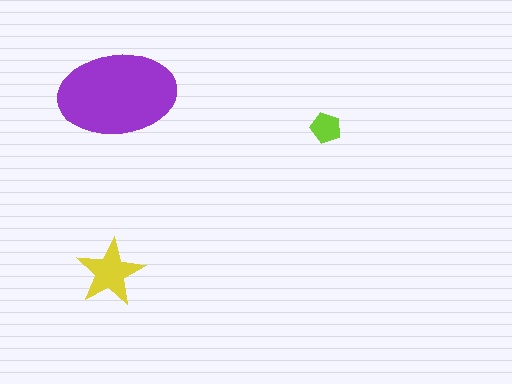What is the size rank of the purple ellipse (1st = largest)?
1st.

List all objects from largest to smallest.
The purple ellipse, the yellow star, the lime pentagon.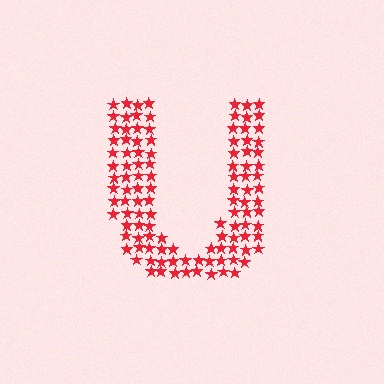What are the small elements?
The small elements are stars.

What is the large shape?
The large shape is the letter U.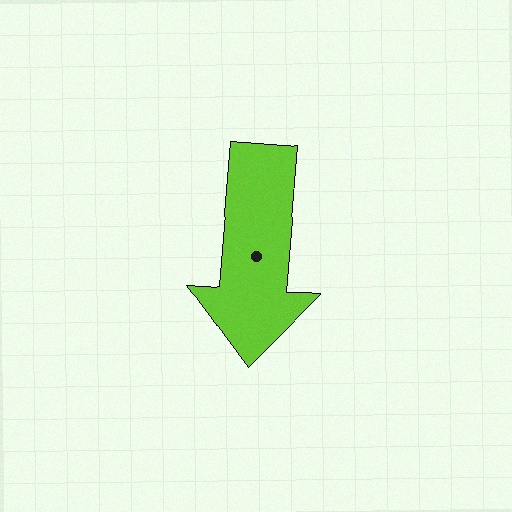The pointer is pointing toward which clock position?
Roughly 6 o'clock.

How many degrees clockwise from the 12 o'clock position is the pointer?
Approximately 185 degrees.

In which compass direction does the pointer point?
South.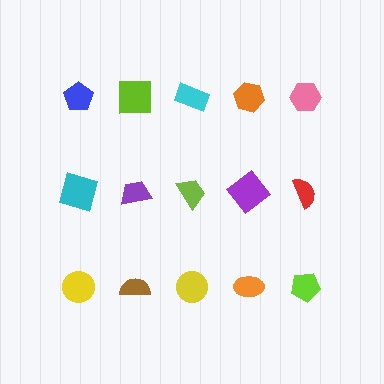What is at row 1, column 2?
A lime square.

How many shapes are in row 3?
5 shapes.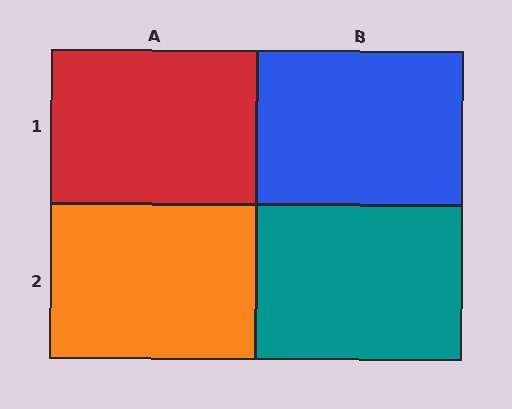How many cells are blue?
1 cell is blue.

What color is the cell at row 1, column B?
Blue.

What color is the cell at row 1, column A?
Red.